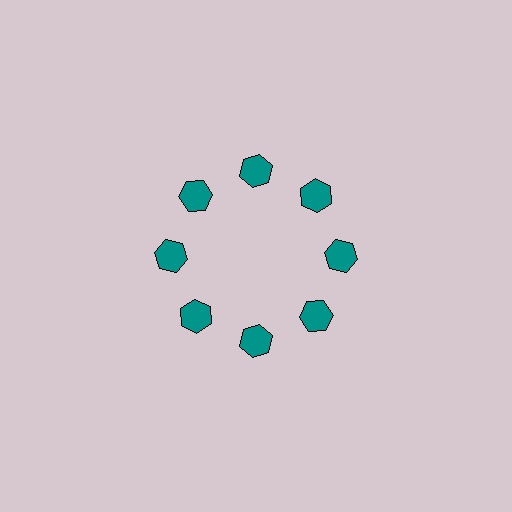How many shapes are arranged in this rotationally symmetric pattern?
There are 8 shapes, arranged in 8 groups of 1.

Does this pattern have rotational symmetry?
Yes, this pattern has 8-fold rotational symmetry. It looks the same after rotating 45 degrees around the center.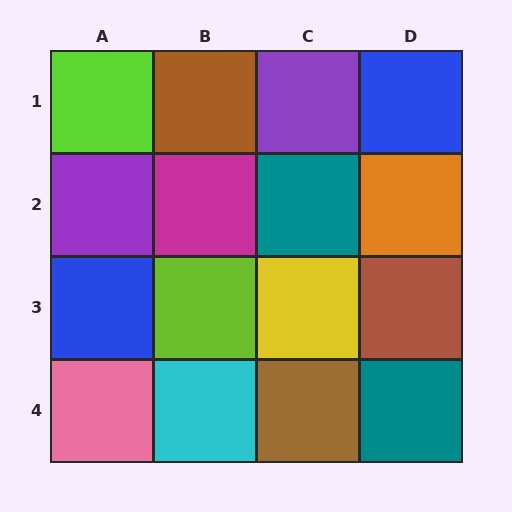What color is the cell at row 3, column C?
Yellow.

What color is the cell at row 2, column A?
Purple.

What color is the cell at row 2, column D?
Orange.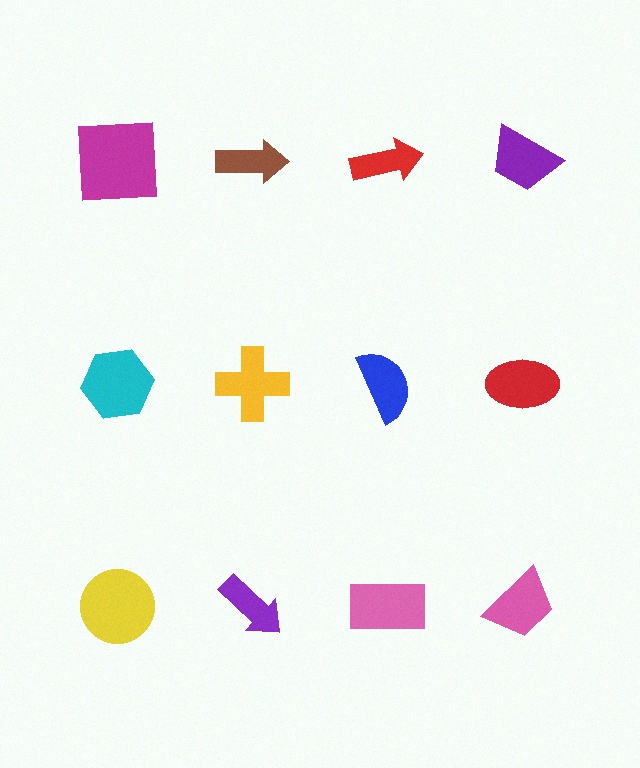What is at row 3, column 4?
A pink trapezoid.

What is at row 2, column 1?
A cyan hexagon.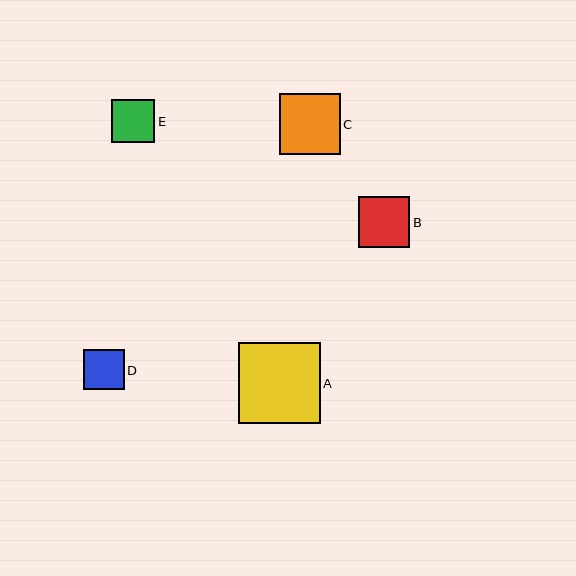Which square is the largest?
Square A is the largest with a size of approximately 82 pixels.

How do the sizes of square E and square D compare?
Square E and square D are approximately the same size.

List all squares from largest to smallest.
From largest to smallest: A, C, B, E, D.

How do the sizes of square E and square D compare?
Square E and square D are approximately the same size.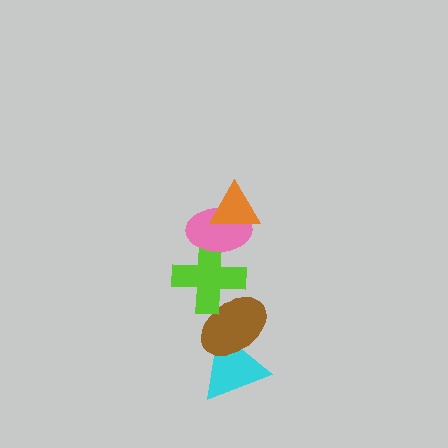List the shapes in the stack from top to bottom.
From top to bottom: the orange triangle, the pink ellipse, the lime cross, the brown ellipse, the cyan triangle.